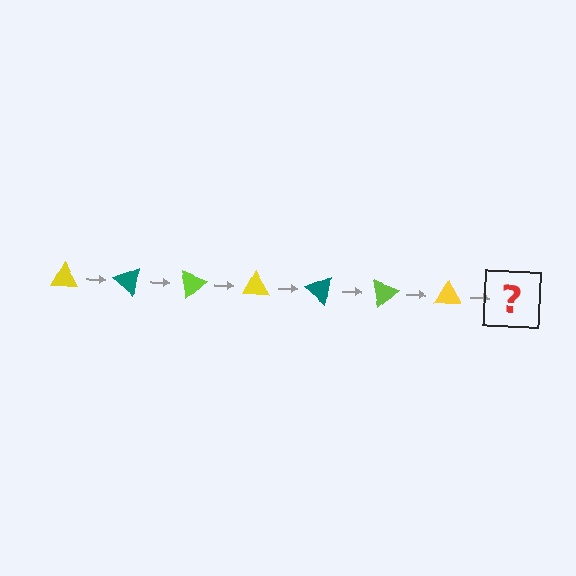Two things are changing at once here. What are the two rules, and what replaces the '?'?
The two rules are that it rotates 40 degrees each step and the color cycles through yellow, teal, and lime. The '?' should be a teal triangle, rotated 280 degrees from the start.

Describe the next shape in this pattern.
It should be a teal triangle, rotated 280 degrees from the start.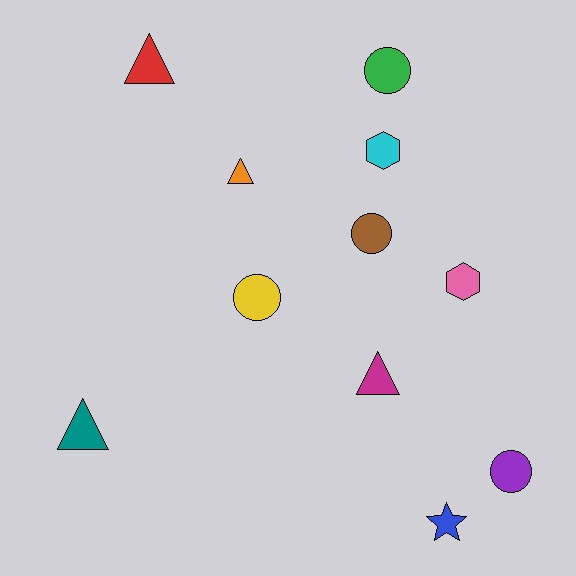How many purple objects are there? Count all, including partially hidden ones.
There is 1 purple object.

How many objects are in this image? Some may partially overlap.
There are 11 objects.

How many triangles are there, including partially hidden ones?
There are 4 triangles.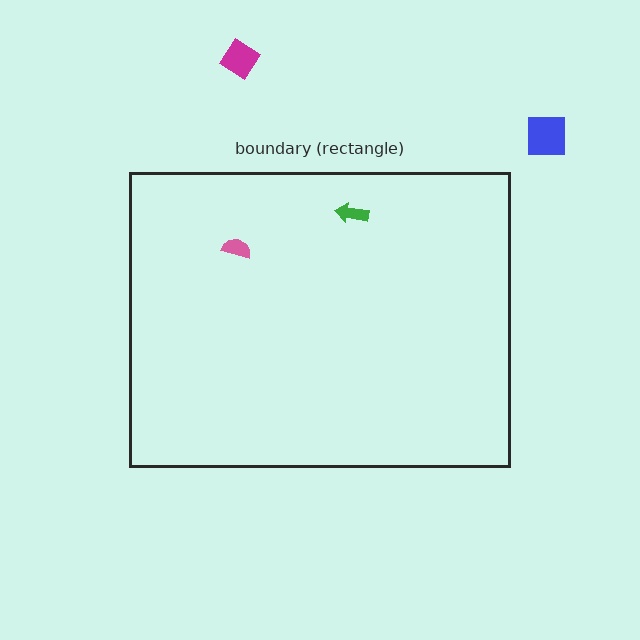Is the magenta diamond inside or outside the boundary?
Outside.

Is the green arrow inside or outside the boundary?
Inside.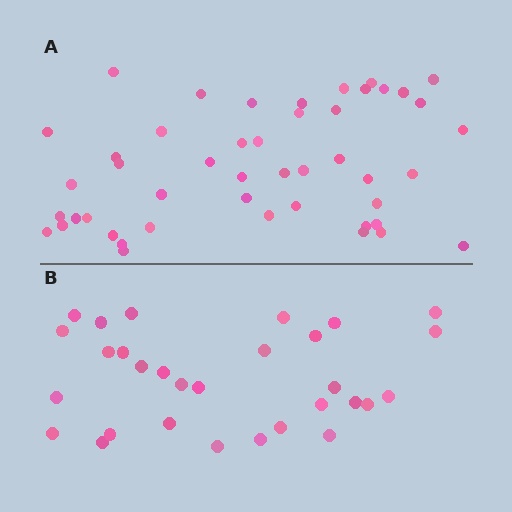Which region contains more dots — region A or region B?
Region A (the top region) has more dots.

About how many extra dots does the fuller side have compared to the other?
Region A has approximately 15 more dots than region B.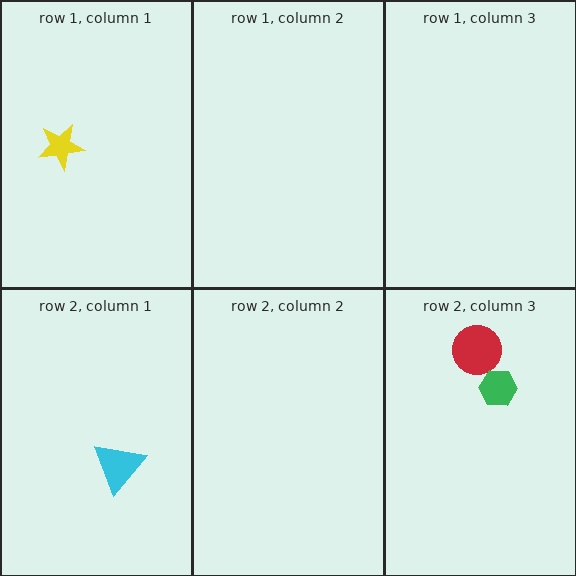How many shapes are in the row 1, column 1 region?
1.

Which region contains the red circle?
The row 2, column 3 region.